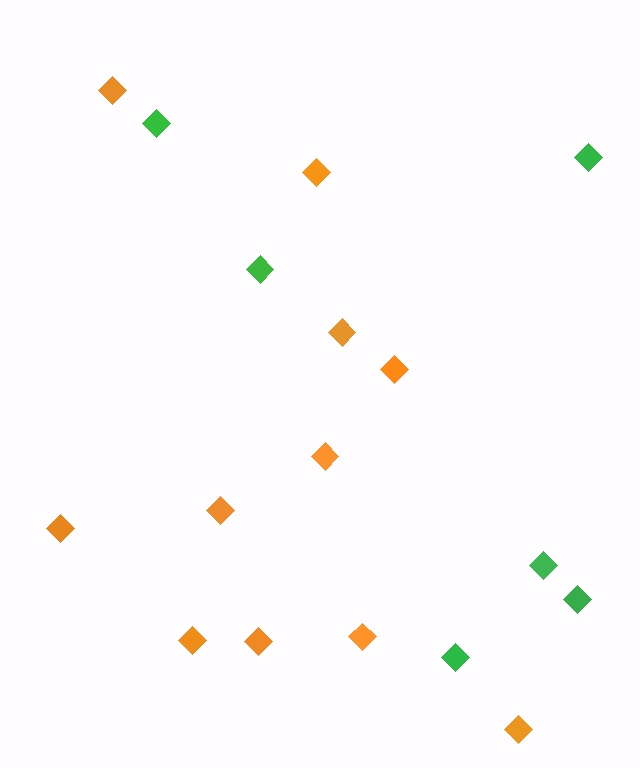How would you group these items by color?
There are 2 groups: one group of green diamonds (6) and one group of orange diamonds (11).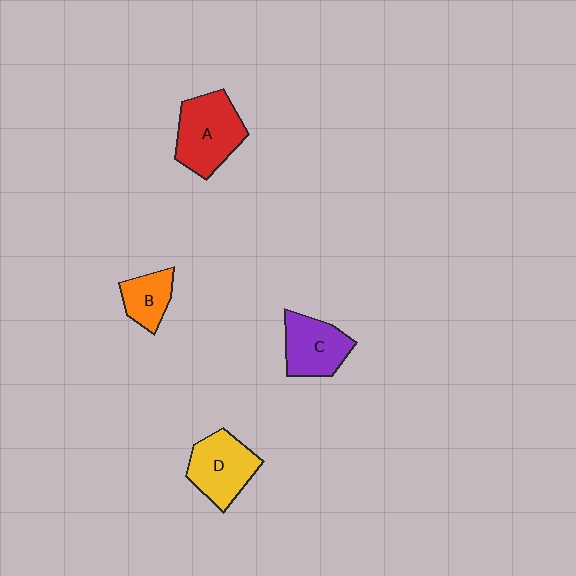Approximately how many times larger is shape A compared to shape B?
Approximately 1.9 times.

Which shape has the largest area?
Shape A (red).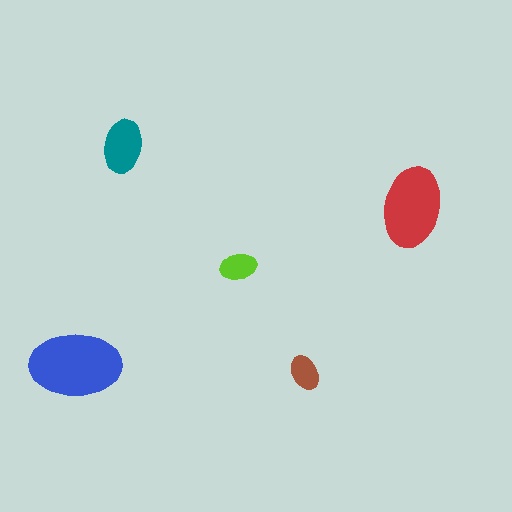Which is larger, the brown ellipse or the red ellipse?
The red one.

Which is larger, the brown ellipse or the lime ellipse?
The lime one.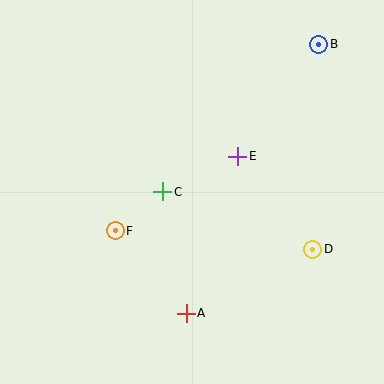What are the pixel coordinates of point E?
Point E is at (238, 156).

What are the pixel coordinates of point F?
Point F is at (115, 231).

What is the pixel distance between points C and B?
The distance between C and B is 215 pixels.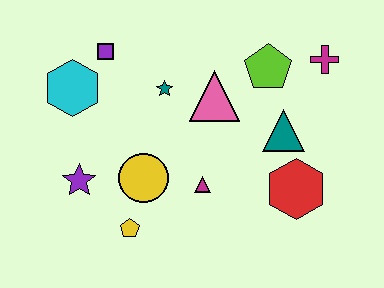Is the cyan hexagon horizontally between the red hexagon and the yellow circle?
No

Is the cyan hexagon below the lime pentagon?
Yes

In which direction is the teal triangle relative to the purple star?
The teal triangle is to the right of the purple star.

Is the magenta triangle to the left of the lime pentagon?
Yes